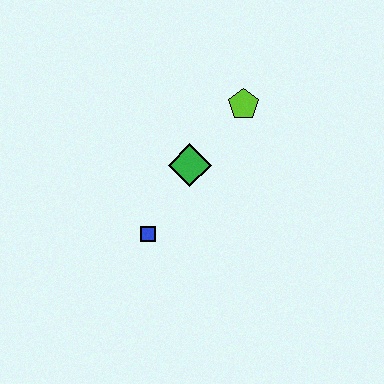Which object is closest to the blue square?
The green diamond is closest to the blue square.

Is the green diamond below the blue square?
No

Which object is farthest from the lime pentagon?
The blue square is farthest from the lime pentagon.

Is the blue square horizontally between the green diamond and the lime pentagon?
No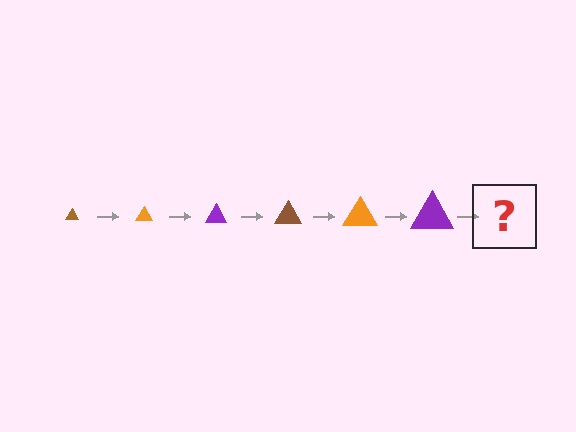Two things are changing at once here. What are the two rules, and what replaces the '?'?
The two rules are that the triangle grows larger each step and the color cycles through brown, orange, and purple. The '?' should be a brown triangle, larger than the previous one.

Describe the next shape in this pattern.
It should be a brown triangle, larger than the previous one.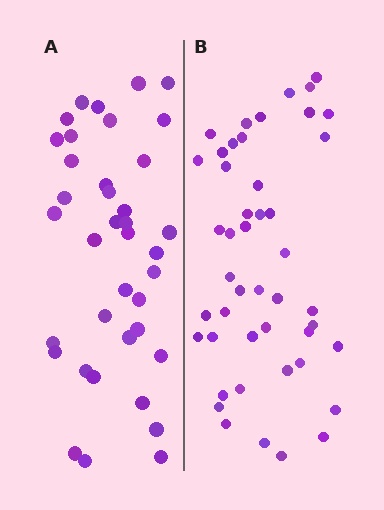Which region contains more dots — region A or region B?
Region B (the right region) has more dots.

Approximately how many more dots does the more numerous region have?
Region B has roughly 8 or so more dots than region A.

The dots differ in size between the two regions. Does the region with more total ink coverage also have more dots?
No. Region A has more total ink coverage because its dots are larger, but region B actually contains more individual dots. Total area can be misleading — the number of items is what matters here.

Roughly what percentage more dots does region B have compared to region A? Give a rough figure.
About 20% more.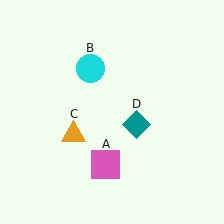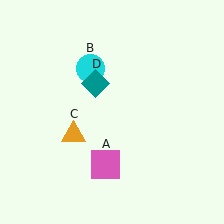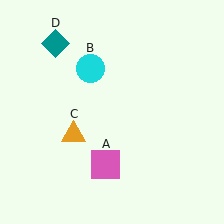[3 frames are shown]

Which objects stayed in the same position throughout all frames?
Pink square (object A) and cyan circle (object B) and orange triangle (object C) remained stationary.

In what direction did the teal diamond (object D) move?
The teal diamond (object D) moved up and to the left.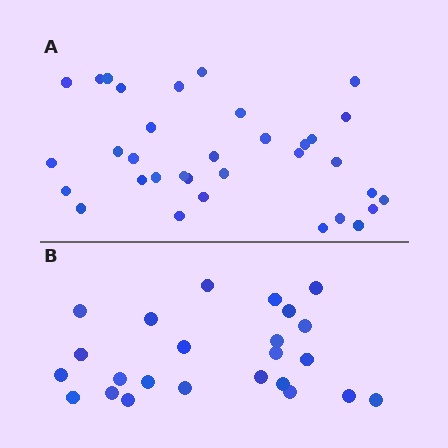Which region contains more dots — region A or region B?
Region A (the top region) has more dots.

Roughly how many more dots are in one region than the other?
Region A has roughly 10 or so more dots than region B.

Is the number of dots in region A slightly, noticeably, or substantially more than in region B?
Region A has noticeably more, but not dramatically so. The ratio is roughly 1.4 to 1.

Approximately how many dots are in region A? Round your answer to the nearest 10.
About 30 dots. (The exact count is 34, which rounds to 30.)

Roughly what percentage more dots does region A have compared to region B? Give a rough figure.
About 40% more.